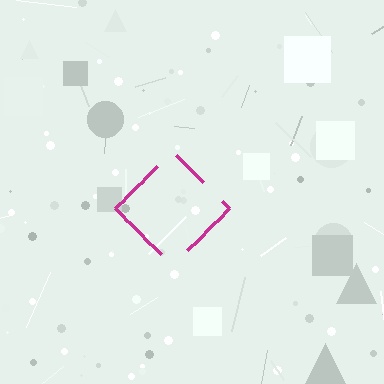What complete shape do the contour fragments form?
The contour fragments form a diamond.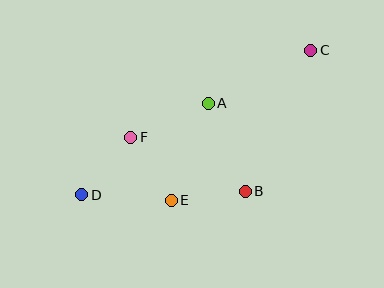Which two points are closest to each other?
Points E and F are closest to each other.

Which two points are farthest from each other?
Points C and D are farthest from each other.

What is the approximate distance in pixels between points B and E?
The distance between B and E is approximately 75 pixels.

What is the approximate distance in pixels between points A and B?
The distance between A and B is approximately 96 pixels.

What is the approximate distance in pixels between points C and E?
The distance between C and E is approximately 205 pixels.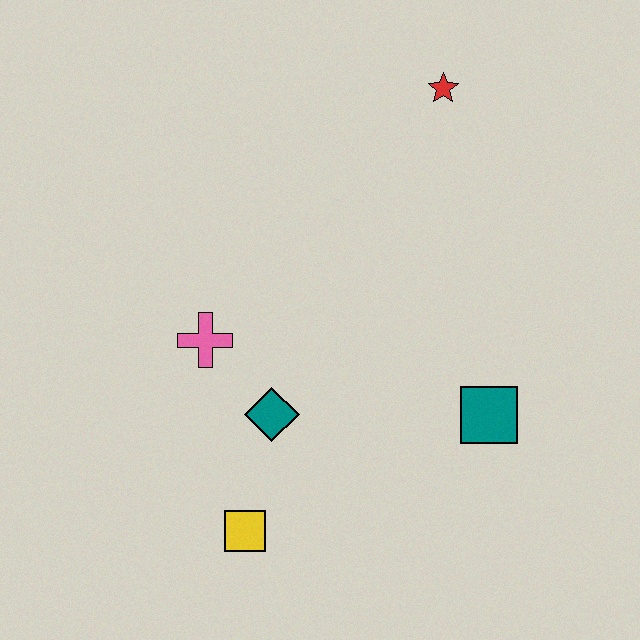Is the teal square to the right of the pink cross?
Yes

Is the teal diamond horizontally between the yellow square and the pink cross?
No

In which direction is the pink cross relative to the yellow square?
The pink cross is above the yellow square.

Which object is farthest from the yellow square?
The red star is farthest from the yellow square.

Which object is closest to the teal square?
The teal diamond is closest to the teal square.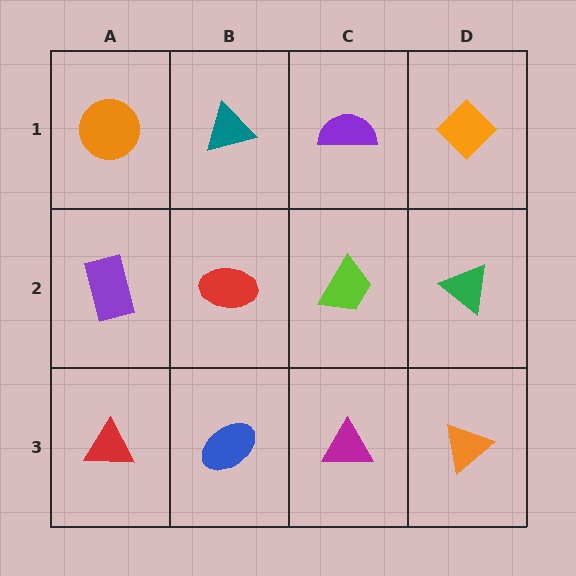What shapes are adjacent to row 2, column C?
A purple semicircle (row 1, column C), a magenta triangle (row 3, column C), a red ellipse (row 2, column B), a green triangle (row 2, column D).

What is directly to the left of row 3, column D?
A magenta triangle.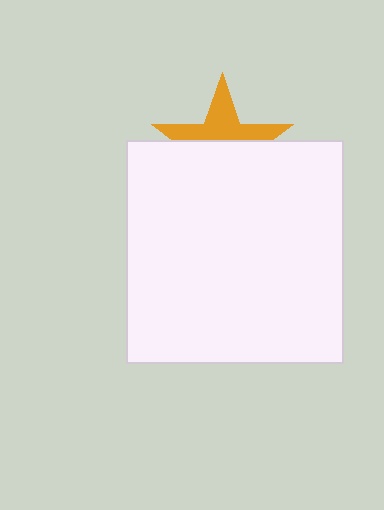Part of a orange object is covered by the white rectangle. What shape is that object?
It is a star.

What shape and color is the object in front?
The object in front is a white rectangle.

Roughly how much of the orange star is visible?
A small part of it is visible (roughly 43%).